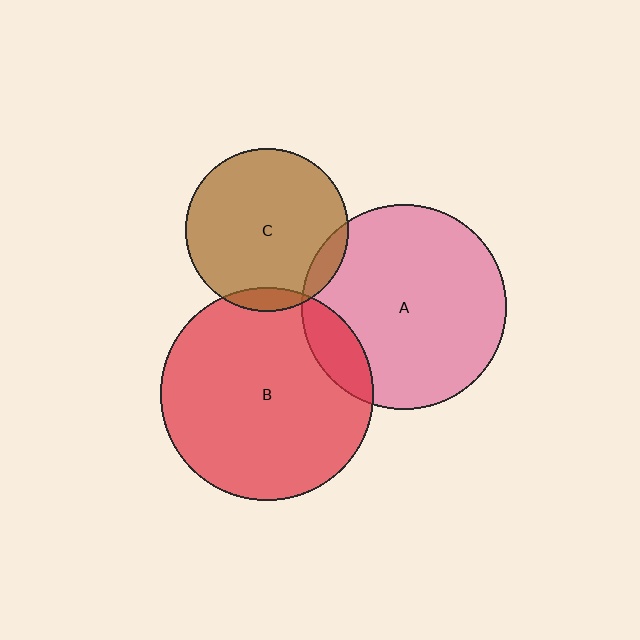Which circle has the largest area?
Circle B (red).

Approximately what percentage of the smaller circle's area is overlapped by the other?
Approximately 10%.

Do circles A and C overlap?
Yes.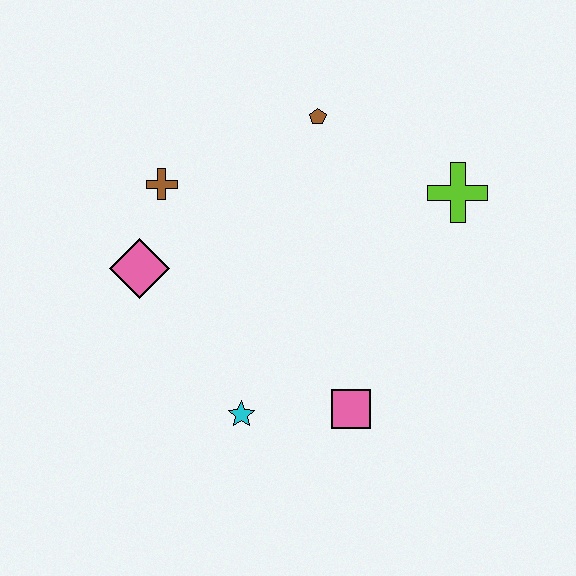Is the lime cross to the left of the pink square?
No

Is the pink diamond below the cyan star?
No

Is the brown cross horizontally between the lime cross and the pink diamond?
Yes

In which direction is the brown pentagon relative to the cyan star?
The brown pentagon is above the cyan star.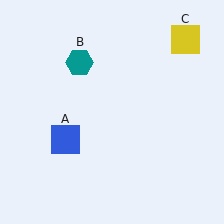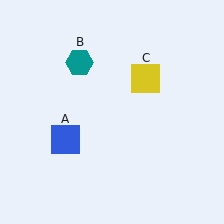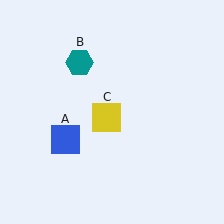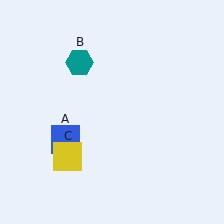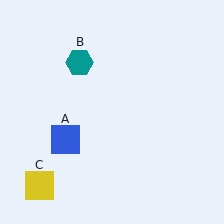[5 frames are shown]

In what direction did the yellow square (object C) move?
The yellow square (object C) moved down and to the left.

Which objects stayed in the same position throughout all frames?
Blue square (object A) and teal hexagon (object B) remained stationary.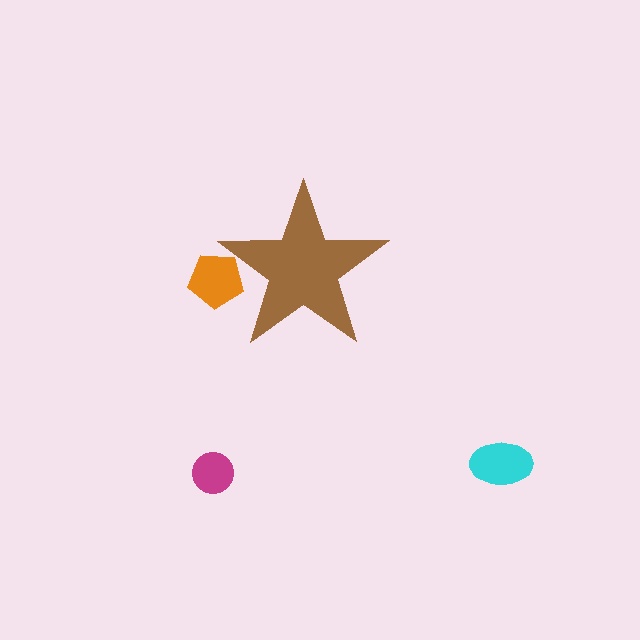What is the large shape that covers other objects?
A brown star.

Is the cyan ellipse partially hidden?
No, the cyan ellipse is fully visible.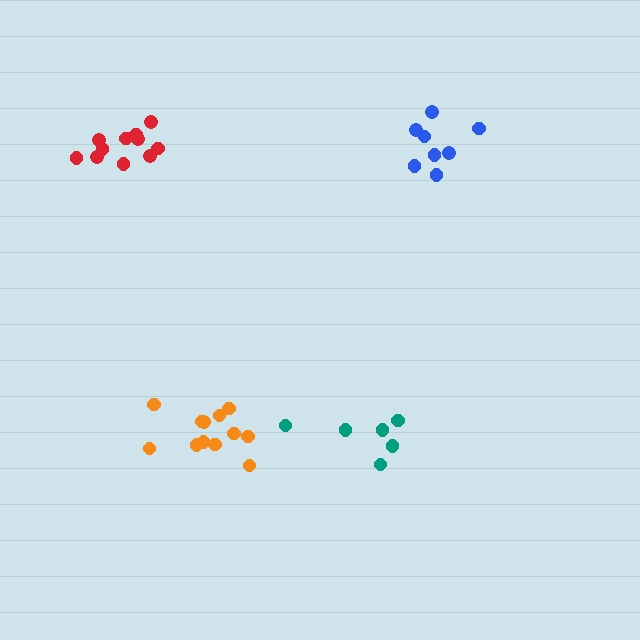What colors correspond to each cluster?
The clusters are colored: orange, blue, red, teal.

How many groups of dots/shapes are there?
There are 4 groups.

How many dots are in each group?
Group 1: 12 dots, Group 2: 8 dots, Group 3: 11 dots, Group 4: 6 dots (37 total).